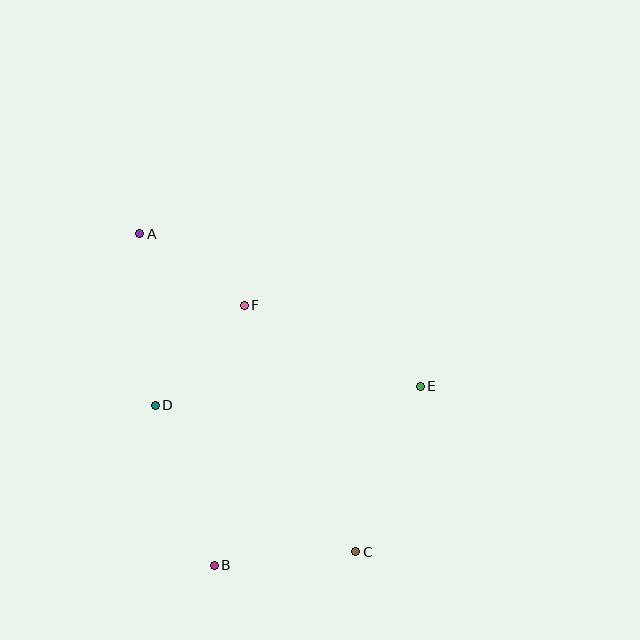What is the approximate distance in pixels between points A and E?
The distance between A and E is approximately 319 pixels.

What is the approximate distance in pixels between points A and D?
The distance between A and D is approximately 172 pixels.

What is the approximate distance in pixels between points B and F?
The distance between B and F is approximately 262 pixels.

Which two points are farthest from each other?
Points A and C are farthest from each other.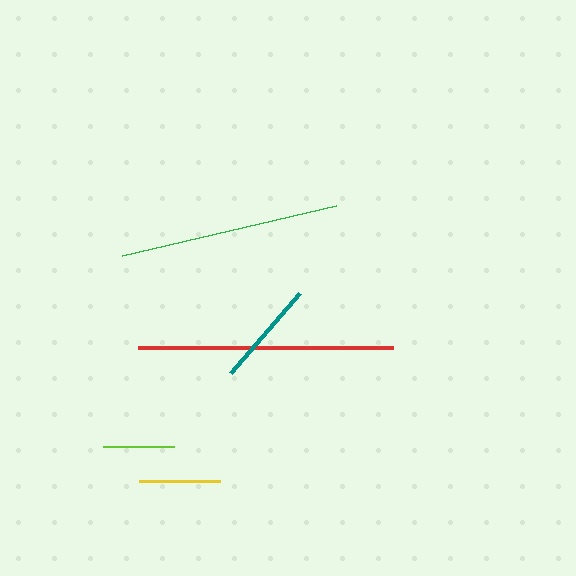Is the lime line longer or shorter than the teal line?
The teal line is longer than the lime line.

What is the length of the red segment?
The red segment is approximately 255 pixels long.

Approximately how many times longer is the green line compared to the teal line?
The green line is approximately 2.1 times the length of the teal line.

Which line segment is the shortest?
The lime line is the shortest at approximately 71 pixels.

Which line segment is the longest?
The red line is the longest at approximately 255 pixels.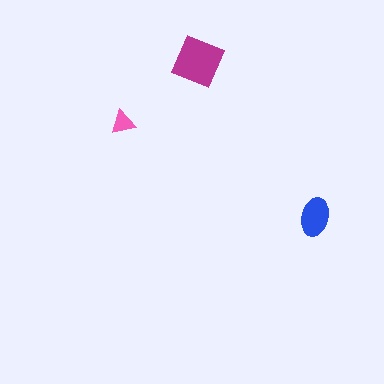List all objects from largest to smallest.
The magenta diamond, the blue ellipse, the pink triangle.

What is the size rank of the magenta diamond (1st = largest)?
1st.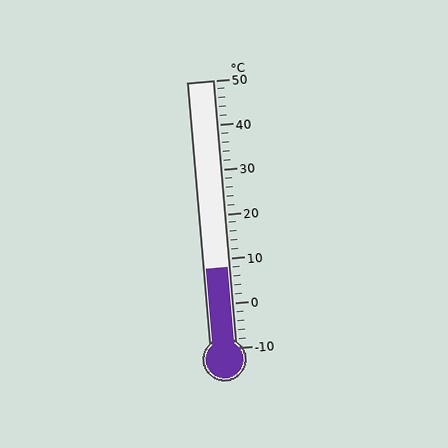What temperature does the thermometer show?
The thermometer shows approximately 8°C.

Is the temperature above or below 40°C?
The temperature is below 40°C.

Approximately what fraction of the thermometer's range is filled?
The thermometer is filled to approximately 30% of its range.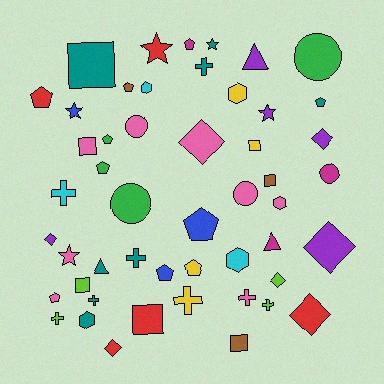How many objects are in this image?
There are 50 objects.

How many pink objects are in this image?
There are 8 pink objects.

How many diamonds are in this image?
There are 7 diamonds.